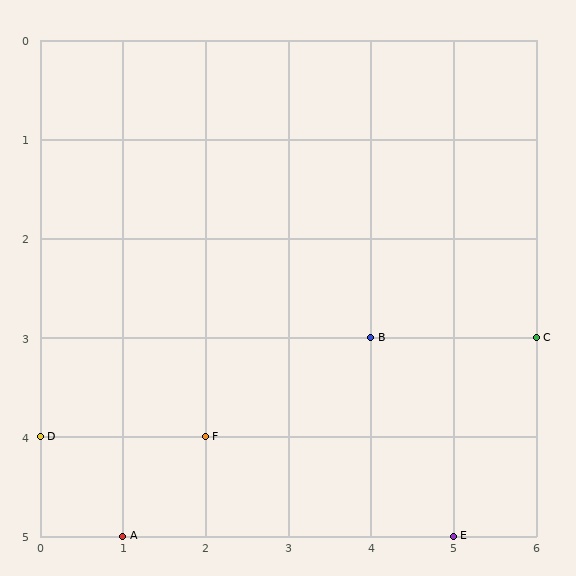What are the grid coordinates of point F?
Point F is at grid coordinates (2, 4).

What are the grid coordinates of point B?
Point B is at grid coordinates (4, 3).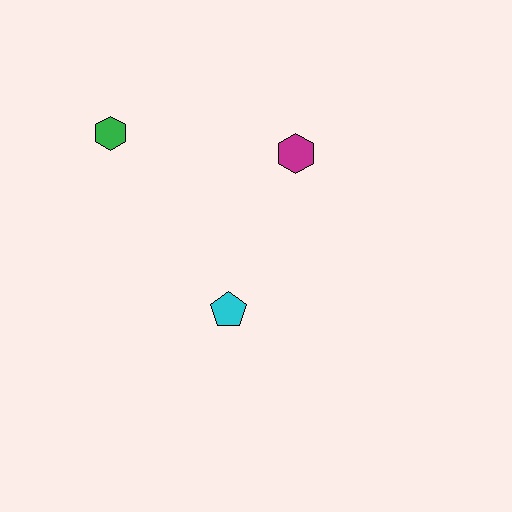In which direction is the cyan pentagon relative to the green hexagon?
The cyan pentagon is below the green hexagon.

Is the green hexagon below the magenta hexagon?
No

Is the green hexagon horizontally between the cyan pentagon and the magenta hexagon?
No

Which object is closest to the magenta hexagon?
The cyan pentagon is closest to the magenta hexagon.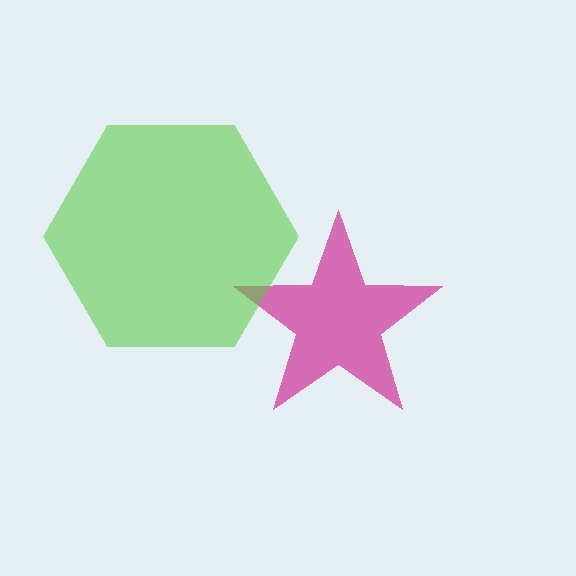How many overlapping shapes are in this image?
There are 2 overlapping shapes in the image.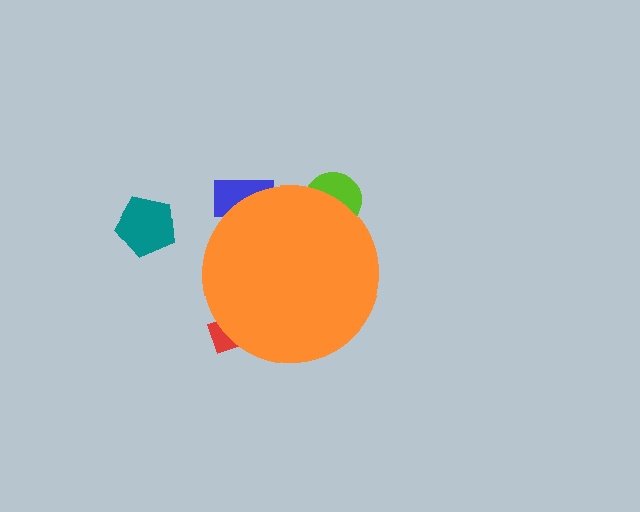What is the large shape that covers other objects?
An orange circle.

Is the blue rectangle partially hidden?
Yes, the blue rectangle is partially hidden behind the orange circle.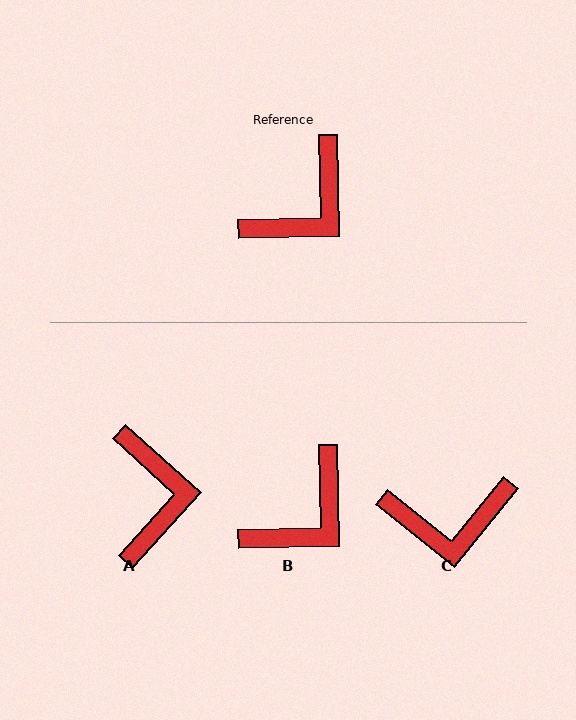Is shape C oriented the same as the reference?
No, it is off by about 40 degrees.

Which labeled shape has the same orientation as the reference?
B.